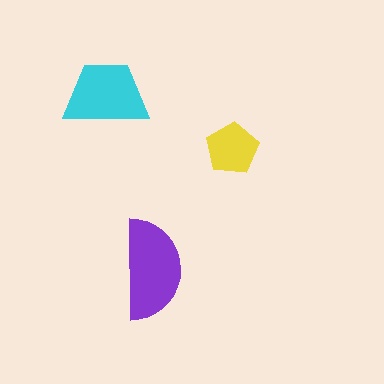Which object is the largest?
The purple semicircle.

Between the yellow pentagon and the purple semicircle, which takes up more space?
The purple semicircle.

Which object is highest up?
The cyan trapezoid is topmost.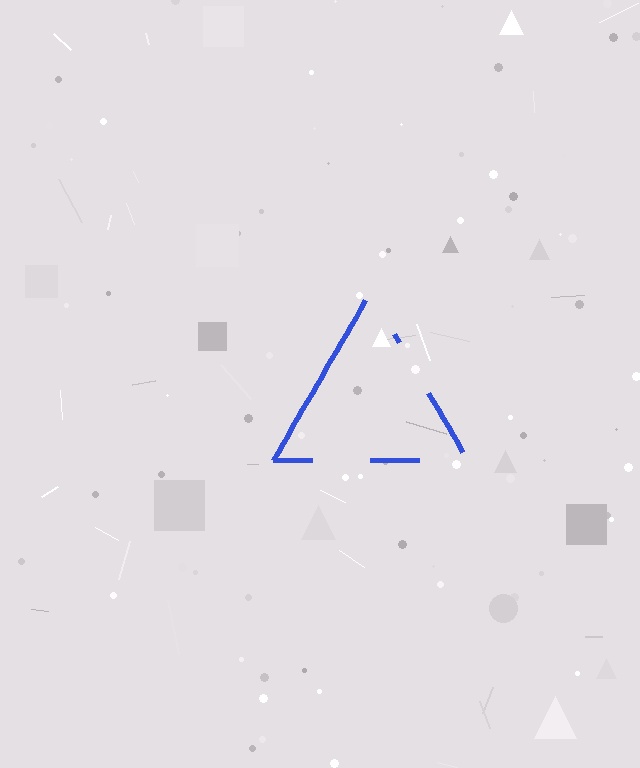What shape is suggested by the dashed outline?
The dashed outline suggests a triangle.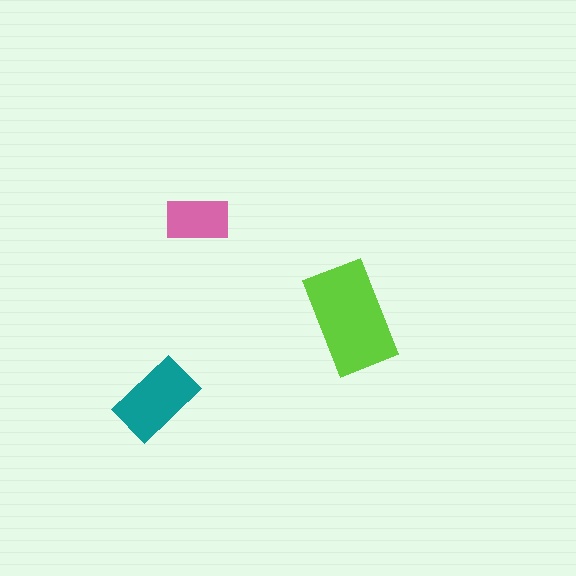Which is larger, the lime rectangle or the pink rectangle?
The lime one.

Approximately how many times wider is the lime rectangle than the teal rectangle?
About 1.5 times wider.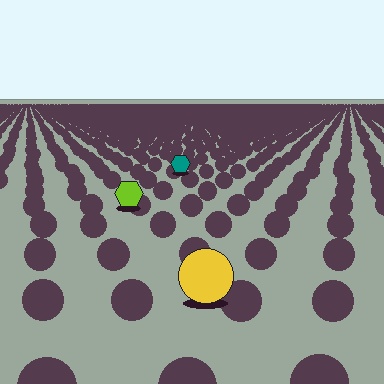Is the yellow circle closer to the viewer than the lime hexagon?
Yes. The yellow circle is closer — you can tell from the texture gradient: the ground texture is coarser near it.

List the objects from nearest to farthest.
From nearest to farthest: the yellow circle, the lime hexagon, the teal hexagon.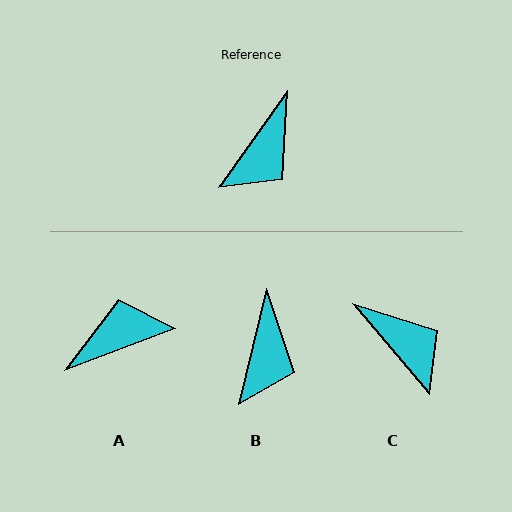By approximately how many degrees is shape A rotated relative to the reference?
Approximately 146 degrees counter-clockwise.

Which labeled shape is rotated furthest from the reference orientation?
A, about 146 degrees away.